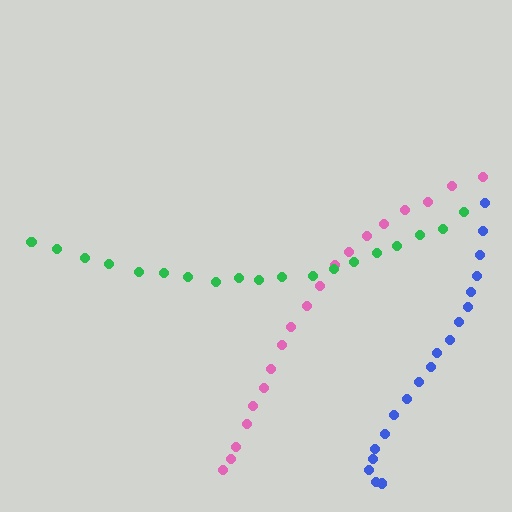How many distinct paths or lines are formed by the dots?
There are 3 distinct paths.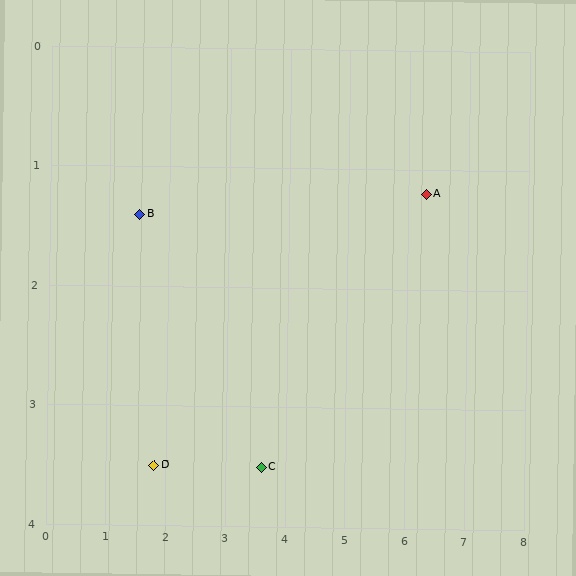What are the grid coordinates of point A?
Point A is at approximately (6.3, 1.2).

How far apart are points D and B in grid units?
Points D and B are about 2.1 grid units apart.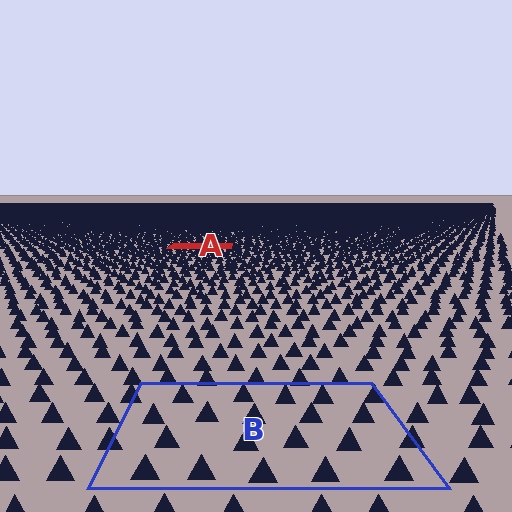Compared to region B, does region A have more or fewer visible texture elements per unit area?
Region A has more texture elements per unit area — they are packed more densely because it is farther away.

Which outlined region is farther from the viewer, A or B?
Region A is farther from the viewer — the texture elements inside it appear smaller and more densely packed.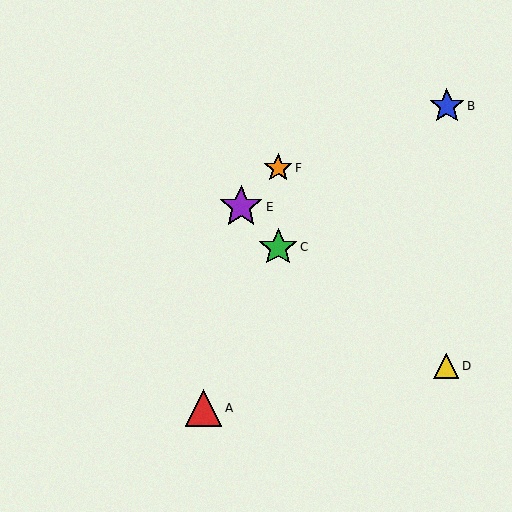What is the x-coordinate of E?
Object E is at x≈241.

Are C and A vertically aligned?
No, C is at x≈278 and A is at x≈204.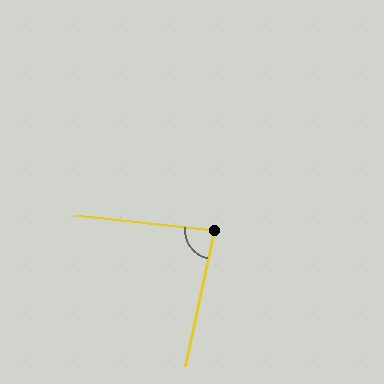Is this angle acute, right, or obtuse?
It is acute.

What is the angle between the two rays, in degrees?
Approximately 84 degrees.